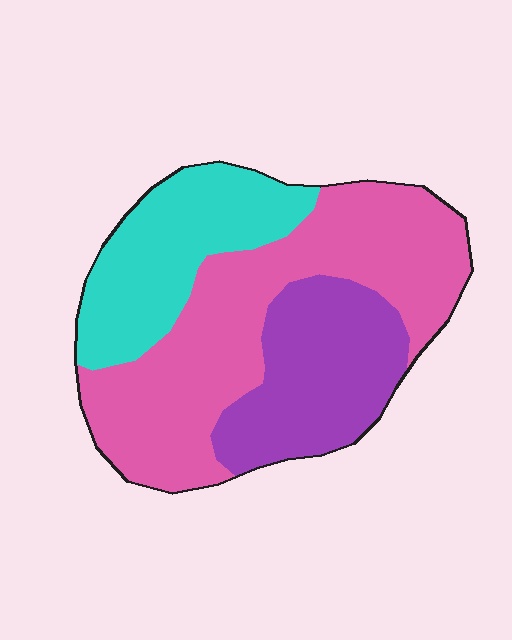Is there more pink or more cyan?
Pink.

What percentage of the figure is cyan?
Cyan covers roughly 25% of the figure.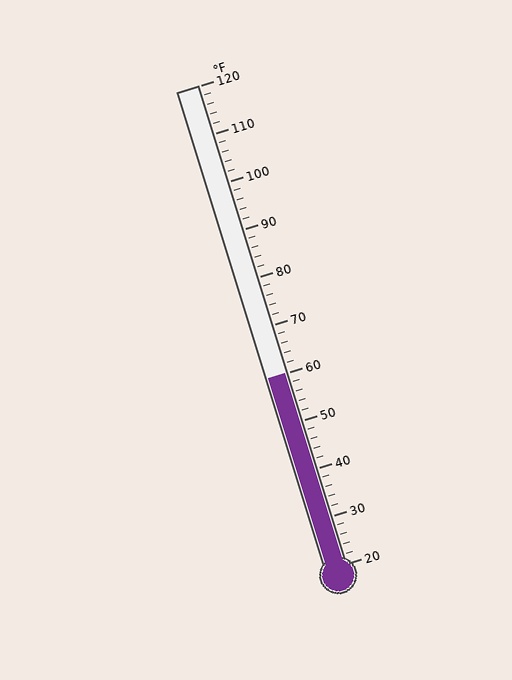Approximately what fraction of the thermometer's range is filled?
The thermometer is filled to approximately 40% of its range.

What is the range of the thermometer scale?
The thermometer scale ranges from 20°F to 120°F.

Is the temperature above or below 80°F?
The temperature is below 80°F.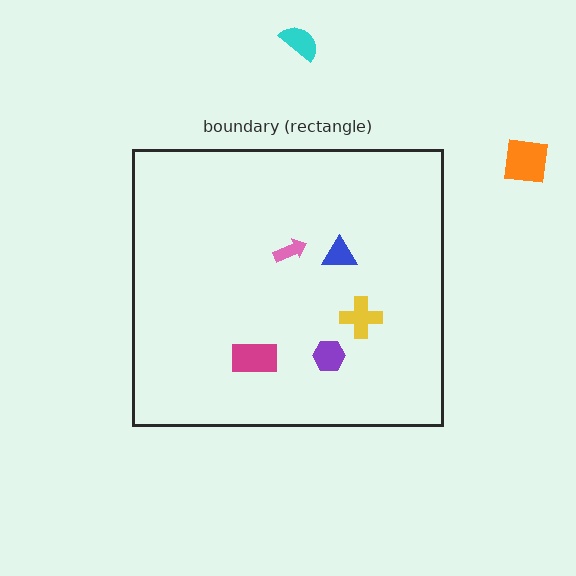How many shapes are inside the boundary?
5 inside, 2 outside.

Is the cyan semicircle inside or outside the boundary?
Outside.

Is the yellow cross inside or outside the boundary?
Inside.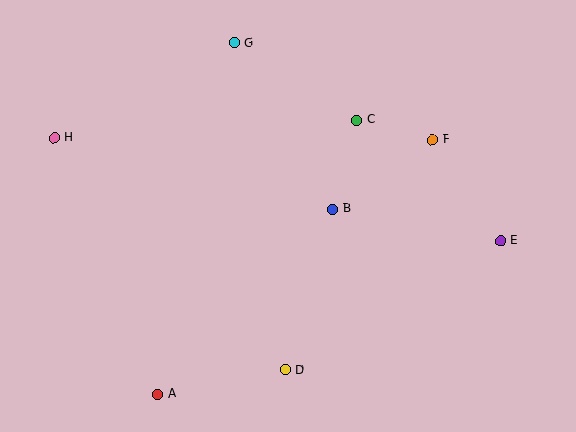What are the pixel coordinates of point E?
Point E is at (500, 241).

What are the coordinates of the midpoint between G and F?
The midpoint between G and F is at (333, 91).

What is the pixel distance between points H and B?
The distance between H and B is 287 pixels.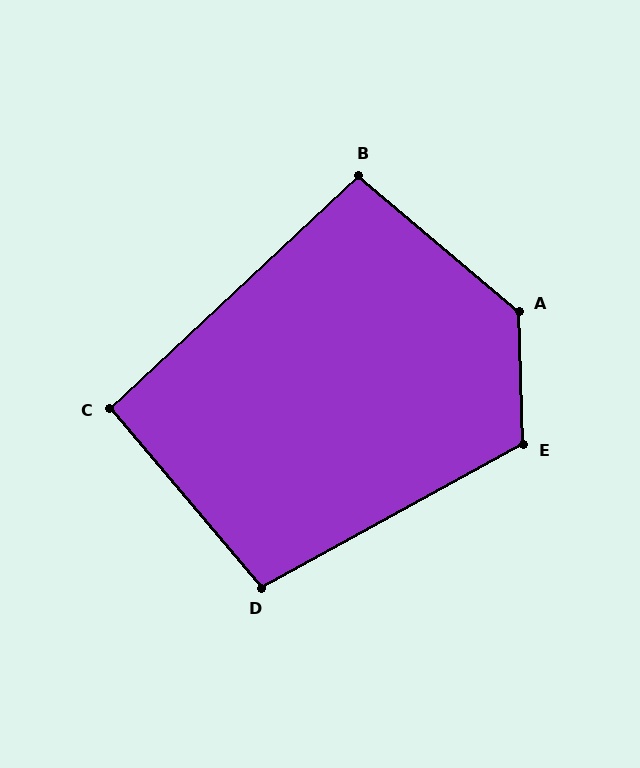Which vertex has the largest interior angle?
A, at approximately 132 degrees.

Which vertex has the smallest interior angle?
C, at approximately 93 degrees.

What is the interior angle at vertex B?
Approximately 97 degrees (obtuse).